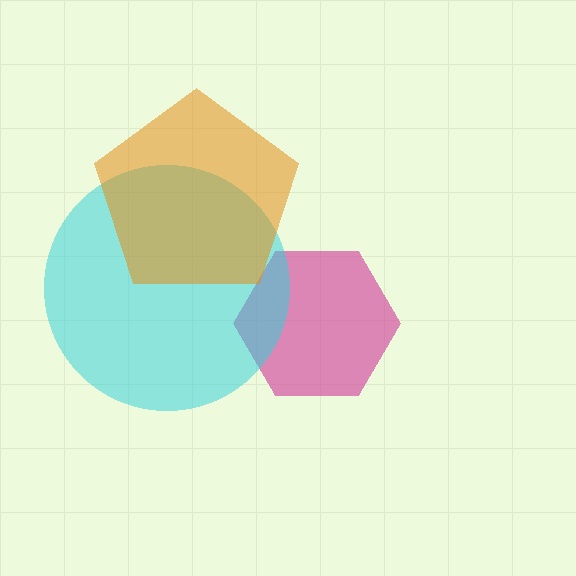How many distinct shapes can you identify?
There are 3 distinct shapes: a magenta hexagon, a cyan circle, an orange pentagon.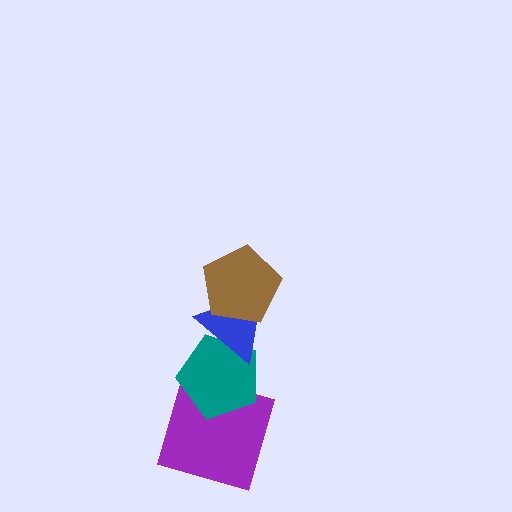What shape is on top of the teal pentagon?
The blue triangle is on top of the teal pentagon.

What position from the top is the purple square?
The purple square is 4th from the top.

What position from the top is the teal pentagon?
The teal pentagon is 3rd from the top.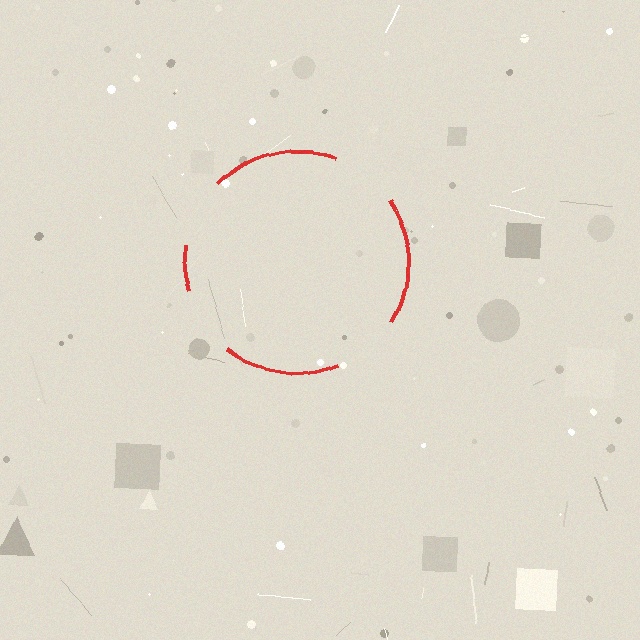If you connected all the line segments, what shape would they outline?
They would outline a circle.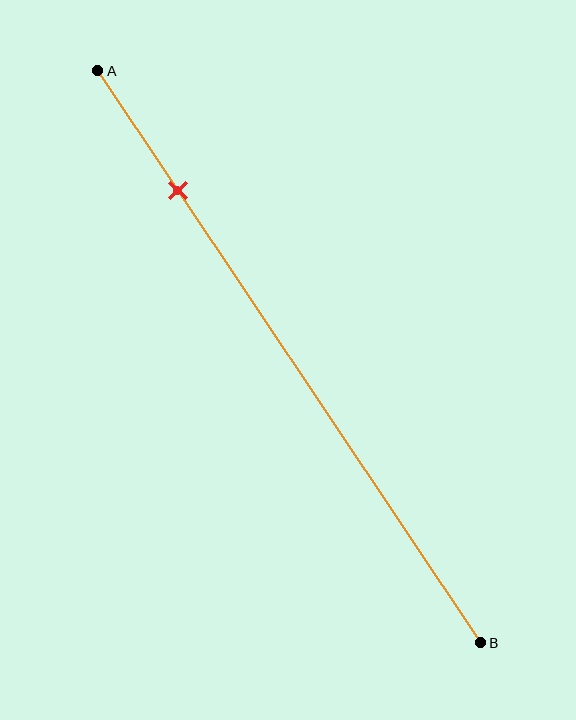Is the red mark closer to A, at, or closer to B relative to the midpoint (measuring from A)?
The red mark is closer to point A than the midpoint of segment AB.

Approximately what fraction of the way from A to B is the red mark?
The red mark is approximately 20% of the way from A to B.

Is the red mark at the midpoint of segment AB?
No, the mark is at about 20% from A, not at the 50% midpoint.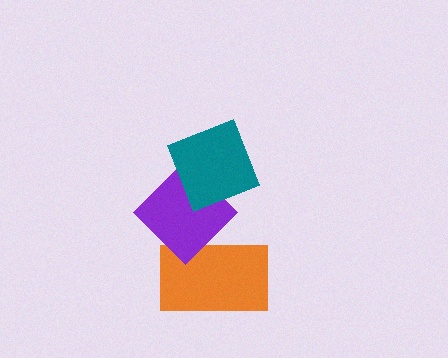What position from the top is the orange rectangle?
The orange rectangle is 3rd from the top.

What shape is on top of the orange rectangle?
The purple diamond is on top of the orange rectangle.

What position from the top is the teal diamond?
The teal diamond is 1st from the top.